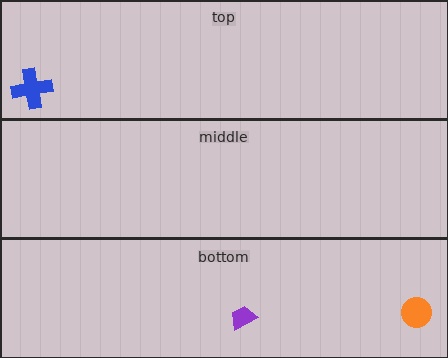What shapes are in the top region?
The blue cross.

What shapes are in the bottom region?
The purple trapezoid, the orange circle.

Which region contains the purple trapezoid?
The bottom region.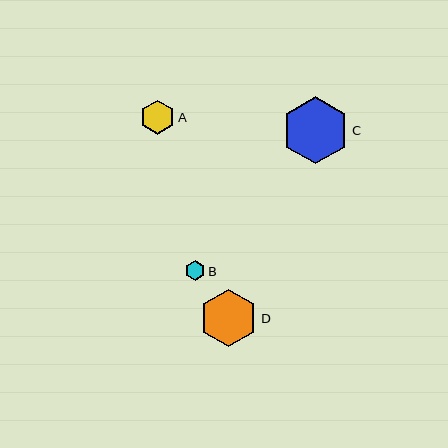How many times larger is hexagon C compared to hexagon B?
Hexagon C is approximately 3.3 times the size of hexagon B.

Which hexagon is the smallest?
Hexagon B is the smallest with a size of approximately 20 pixels.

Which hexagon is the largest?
Hexagon C is the largest with a size of approximately 67 pixels.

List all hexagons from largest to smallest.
From largest to smallest: C, D, A, B.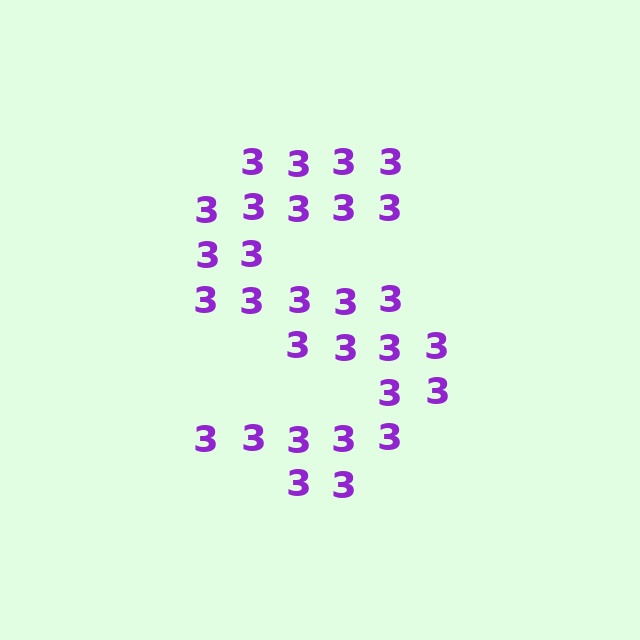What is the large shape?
The large shape is the letter S.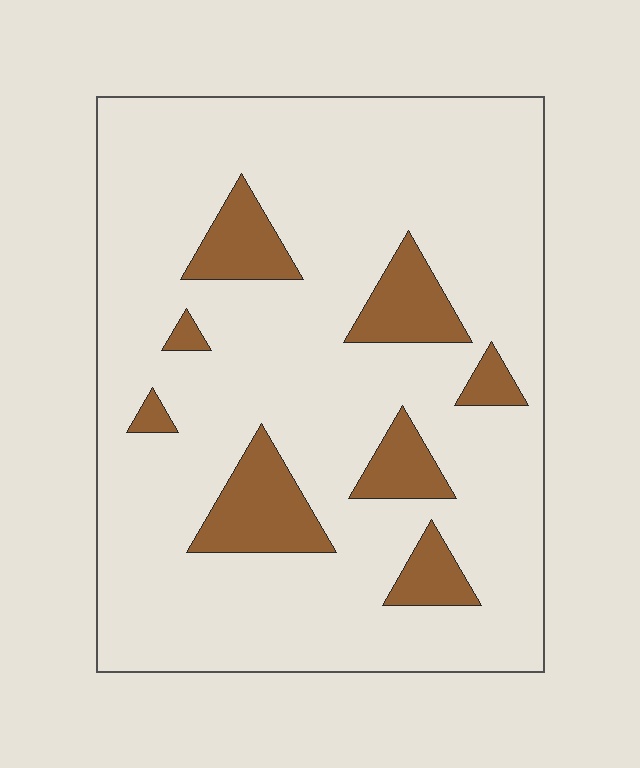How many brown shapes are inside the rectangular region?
8.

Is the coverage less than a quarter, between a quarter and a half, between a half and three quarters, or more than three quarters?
Less than a quarter.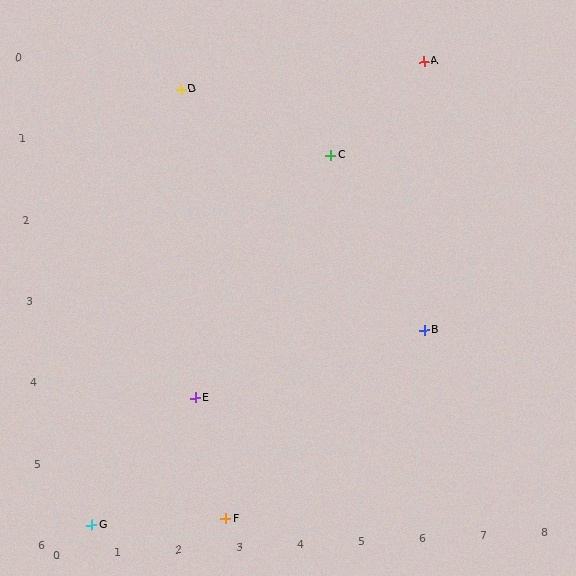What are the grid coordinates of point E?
Point E is at approximately (2.4, 4.3).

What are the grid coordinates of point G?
Point G is at approximately (0.6, 5.8).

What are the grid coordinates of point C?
Point C is at approximately (4.8, 1.4).